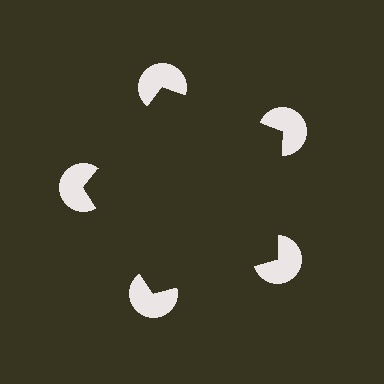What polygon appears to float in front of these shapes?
An illusory pentagon — its edges are inferred from the aligned wedge cuts in the pac-man discs, not physically drawn.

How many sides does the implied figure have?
5 sides.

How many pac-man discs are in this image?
There are 5 — one at each vertex of the illusory pentagon.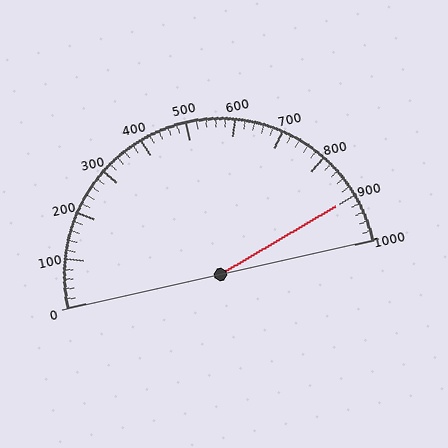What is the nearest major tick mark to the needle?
The nearest major tick mark is 900.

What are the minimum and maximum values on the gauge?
The gauge ranges from 0 to 1000.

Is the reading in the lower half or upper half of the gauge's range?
The reading is in the upper half of the range (0 to 1000).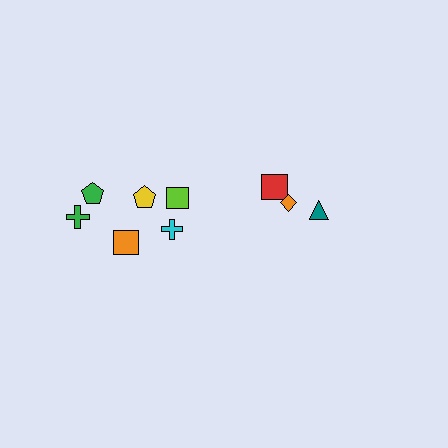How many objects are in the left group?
There are 6 objects.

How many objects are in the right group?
There are 3 objects.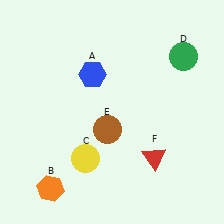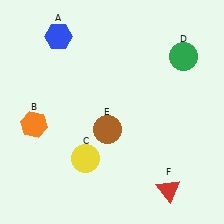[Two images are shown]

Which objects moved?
The objects that moved are: the blue hexagon (A), the orange hexagon (B), the red triangle (F).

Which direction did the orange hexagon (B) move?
The orange hexagon (B) moved up.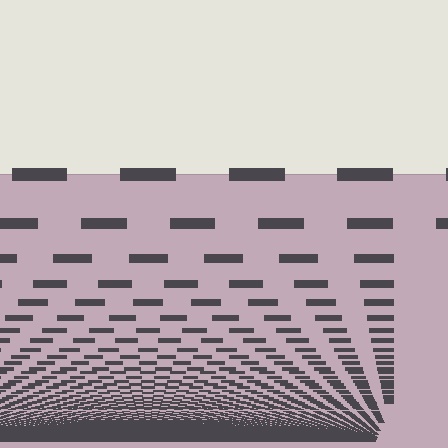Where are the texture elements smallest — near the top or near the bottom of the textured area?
Near the bottom.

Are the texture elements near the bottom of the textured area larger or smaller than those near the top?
Smaller. The gradient is inverted — elements near the bottom are smaller and denser.